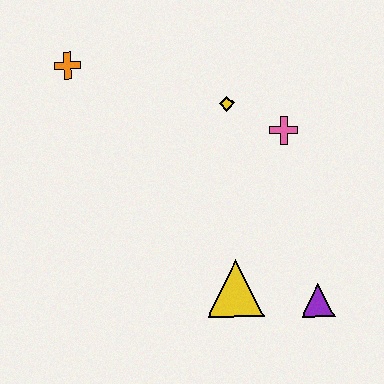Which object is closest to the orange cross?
The yellow diamond is closest to the orange cross.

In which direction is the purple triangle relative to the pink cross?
The purple triangle is below the pink cross.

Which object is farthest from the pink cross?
The orange cross is farthest from the pink cross.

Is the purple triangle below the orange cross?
Yes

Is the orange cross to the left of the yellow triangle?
Yes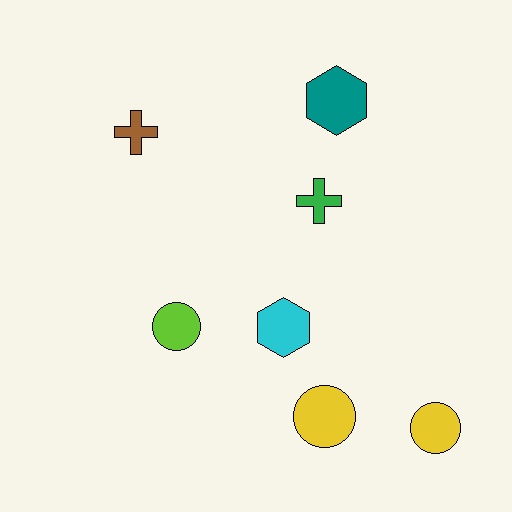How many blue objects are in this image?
There are no blue objects.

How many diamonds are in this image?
There are no diamonds.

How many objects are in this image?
There are 7 objects.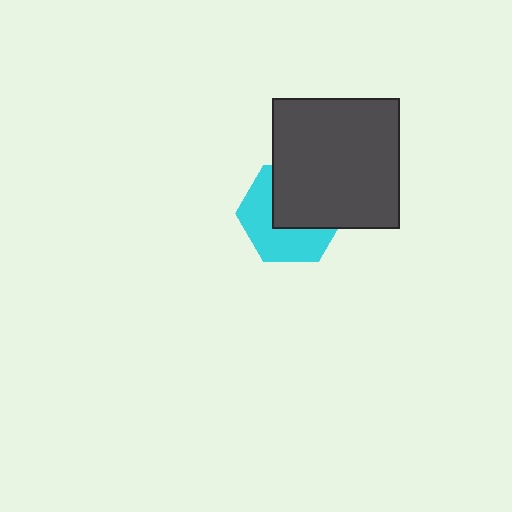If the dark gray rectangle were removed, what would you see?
You would see the complete cyan hexagon.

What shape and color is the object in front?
The object in front is a dark gray rectangle.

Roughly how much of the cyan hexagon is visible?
About half of it is visible (roughly 49%).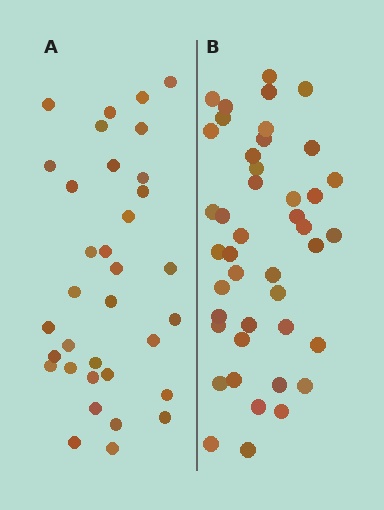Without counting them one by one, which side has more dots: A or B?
Region B (the right region) has more dots.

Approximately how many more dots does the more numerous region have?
Region B has roughly 8 or so more dots than region A.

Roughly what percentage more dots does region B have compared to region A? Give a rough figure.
About 25% more.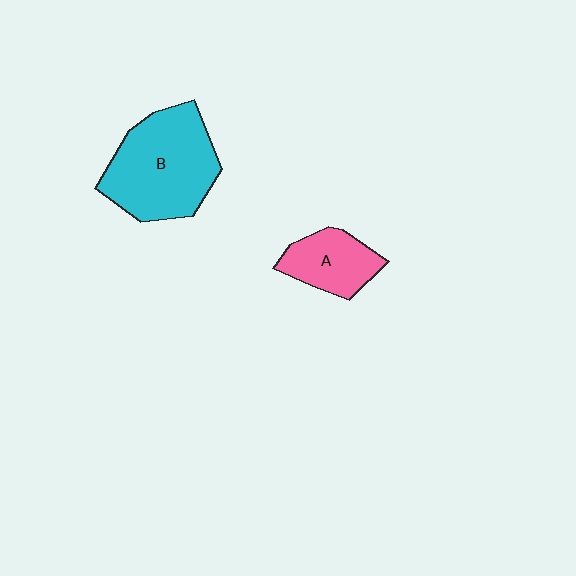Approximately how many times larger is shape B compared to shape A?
Approximately 2.1 times.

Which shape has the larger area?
Shape B (cyan).